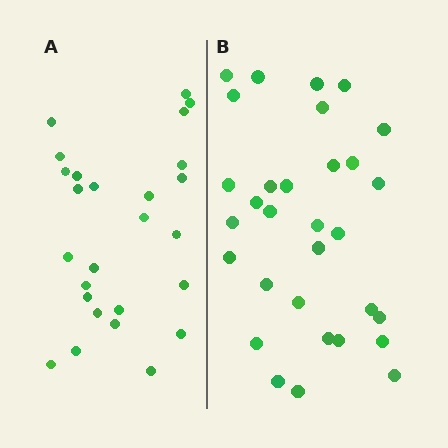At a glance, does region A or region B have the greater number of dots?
Region B (the right region) has more dots.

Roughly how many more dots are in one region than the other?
Region B has about 5 more dots than region A.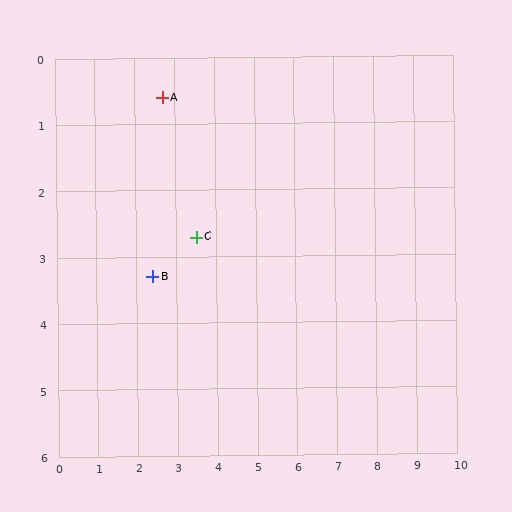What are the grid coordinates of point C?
Point C is at approximately (3.5, 2.7).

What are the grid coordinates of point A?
Point A is at approximately (2.7, 0.6).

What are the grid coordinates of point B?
Point B is at approximately (2.4, 3.3).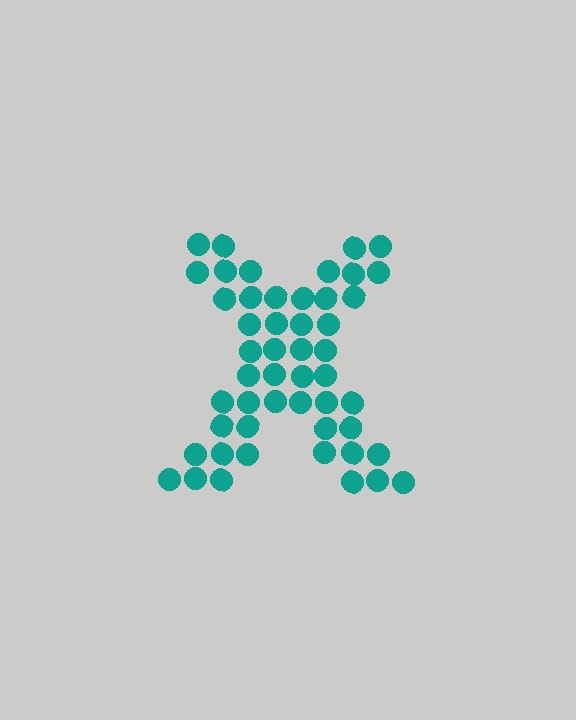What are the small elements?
The small elements are circles.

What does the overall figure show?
The overall figure shows the letter X.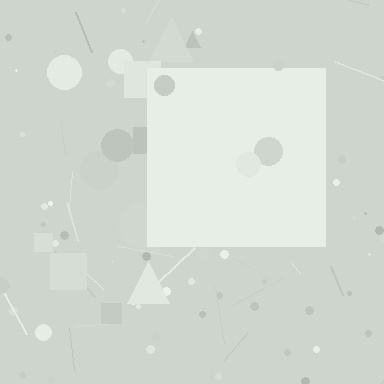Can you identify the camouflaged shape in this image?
The camouflaged shape is a square.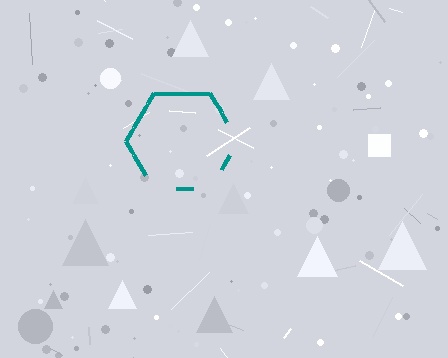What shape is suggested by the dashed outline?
The dashed outline suggests a hexagon.